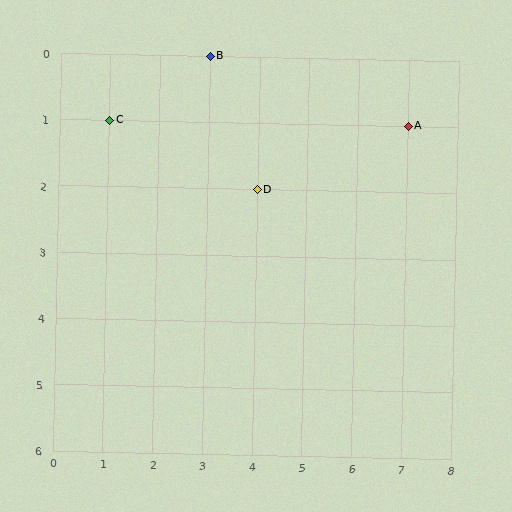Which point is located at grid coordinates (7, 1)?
Point A is at (7, 1).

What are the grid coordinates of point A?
Point A is at grid coordinates (7, 1).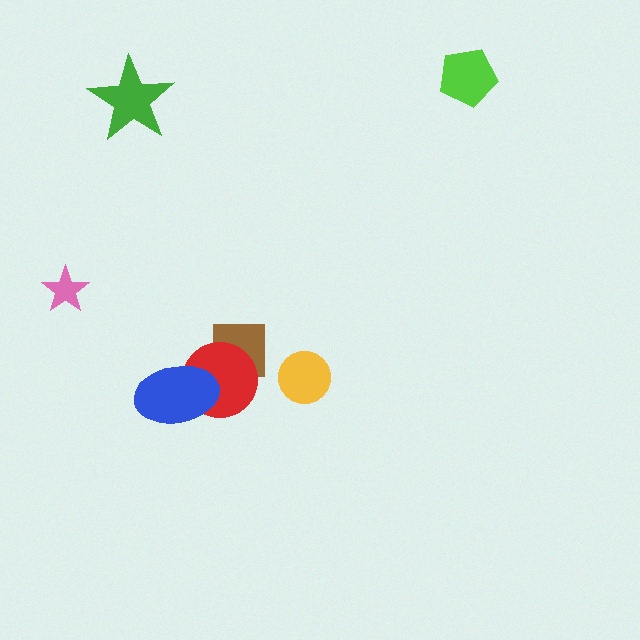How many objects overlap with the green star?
0 objects overlap with the green star.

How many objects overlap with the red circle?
2 objects overlap with the red circle.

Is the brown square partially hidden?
Yes, it is partially covered by another shape.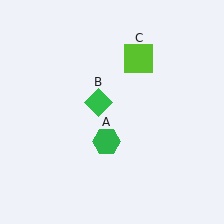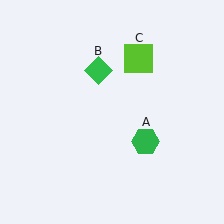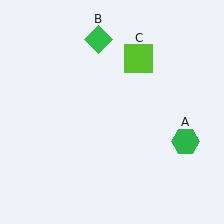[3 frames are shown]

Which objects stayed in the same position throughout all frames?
Lime square (object C) remained stationary.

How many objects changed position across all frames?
2 objects changed position: green hexagon (object A), green diamond (object B).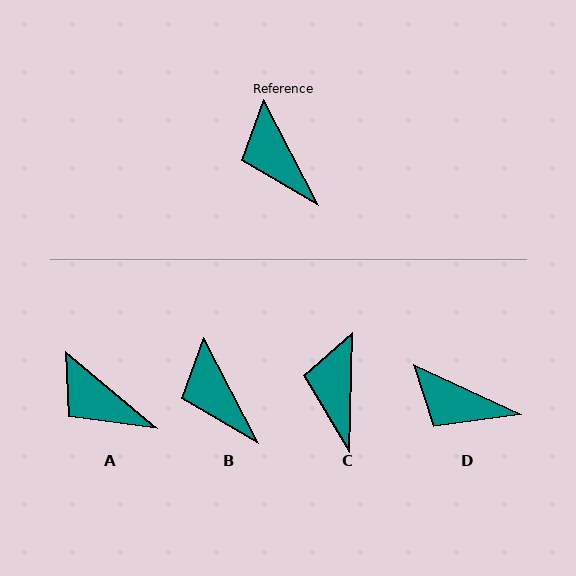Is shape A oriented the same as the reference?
No, it is off by about 23 degrees.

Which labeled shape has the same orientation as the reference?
B.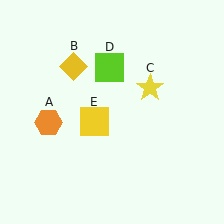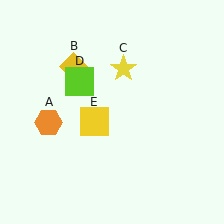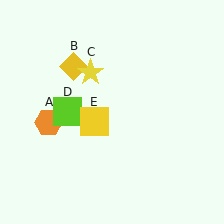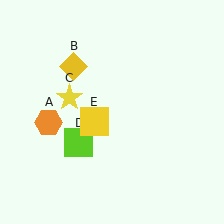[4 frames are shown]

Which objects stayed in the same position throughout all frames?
Orange hexagon (object A) and yellow diamond (object B) and yellow square (object E) remained stationary.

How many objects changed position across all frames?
2 objects changed position: yellow star (object C), lime square (object D).